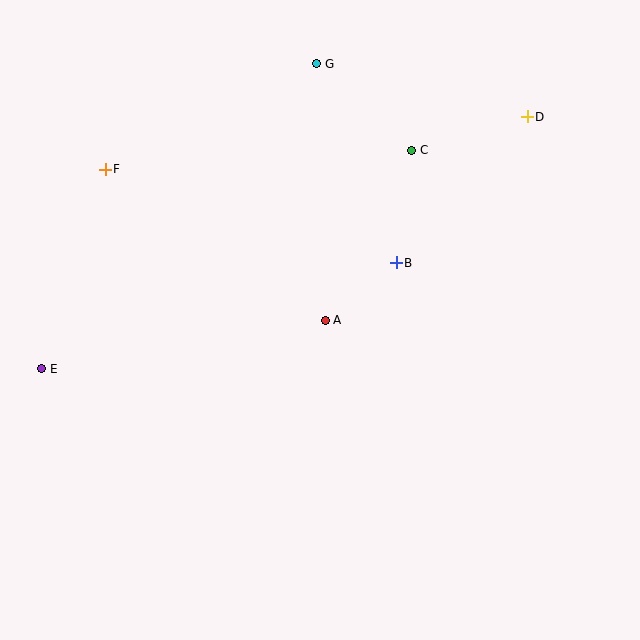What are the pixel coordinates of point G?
Point G is at (317, 64).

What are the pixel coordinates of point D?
Point D is at (527, 117).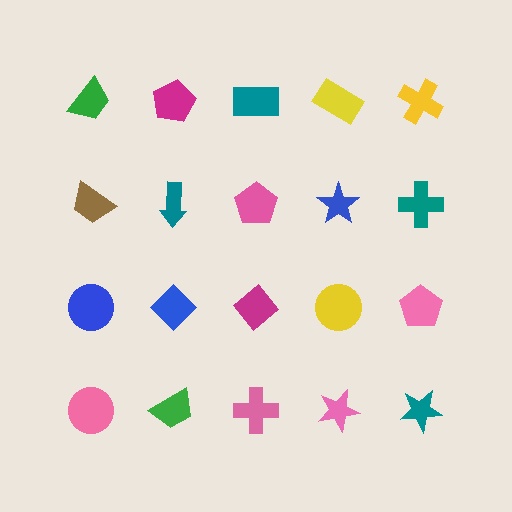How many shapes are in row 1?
5 shapes.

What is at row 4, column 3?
A pink cross.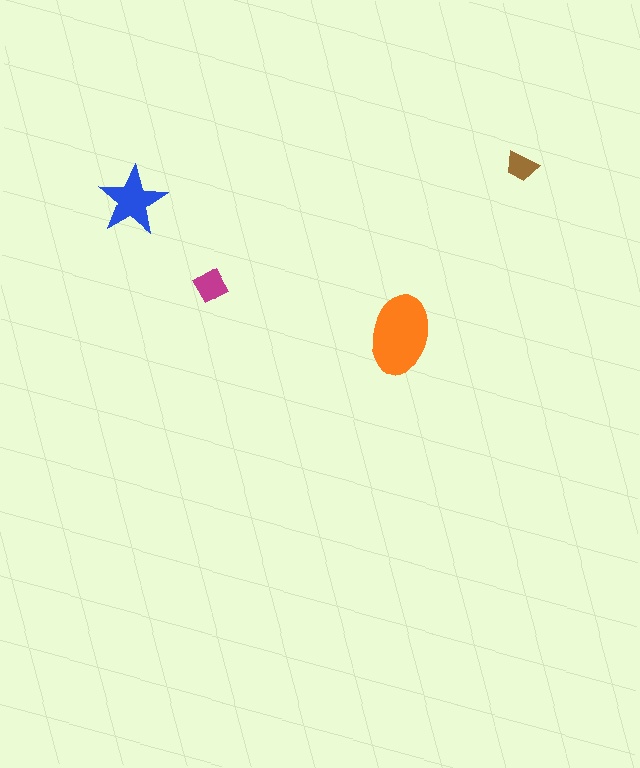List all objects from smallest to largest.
The brown trapezoid, the magenta diamond, the blue star, the orange ellipse.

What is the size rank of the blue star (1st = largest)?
2nd.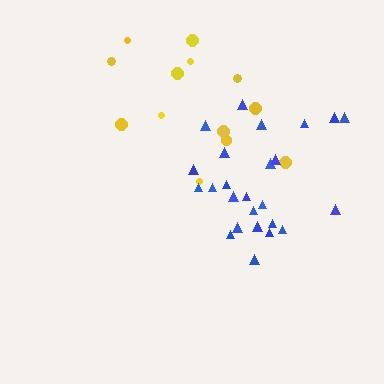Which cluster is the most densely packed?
Blue.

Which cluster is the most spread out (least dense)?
Yellow.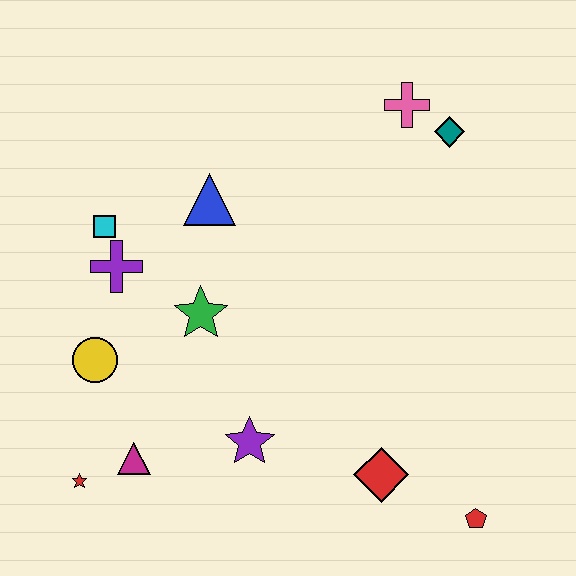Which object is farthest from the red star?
The teal diamond is farthest from the red star.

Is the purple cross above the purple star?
Yes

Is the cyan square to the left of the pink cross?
Yes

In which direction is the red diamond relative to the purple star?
The red diamond is to the right of the purple star.